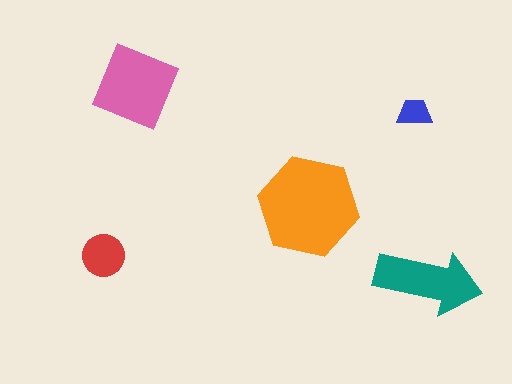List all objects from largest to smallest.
The orange hexagon, the pink square, the teal arrow, the red circle, the blue trapezoid.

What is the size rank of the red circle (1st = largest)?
4th.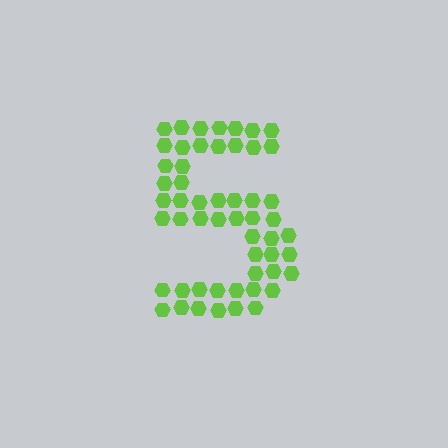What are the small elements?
The small elements are hexagons.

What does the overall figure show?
The overall figure shows the digit 5.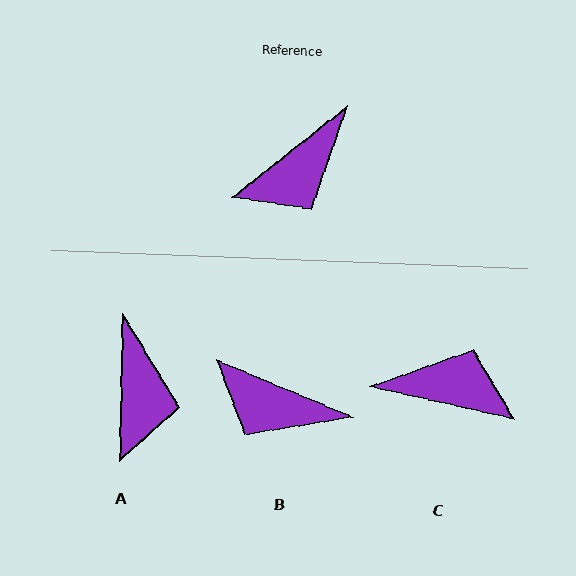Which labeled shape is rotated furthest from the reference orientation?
C, about 129 degrees away.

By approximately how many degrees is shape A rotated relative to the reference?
Approximately 51 degrees counter-clockwise.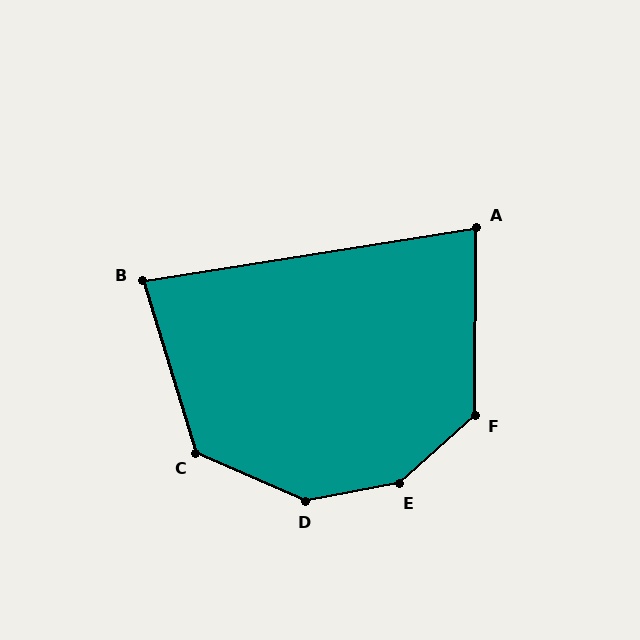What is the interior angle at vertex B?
Approximately 82 degrees (acute).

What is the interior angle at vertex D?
Approximately 146 degrees (obtuse).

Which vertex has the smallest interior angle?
A, at approximately 80 degrees.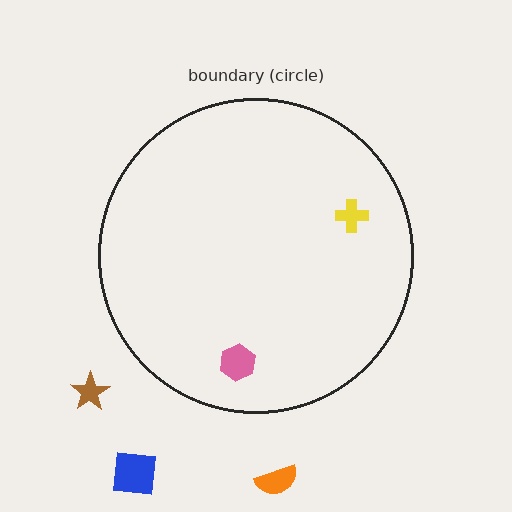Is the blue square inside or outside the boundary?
Outside.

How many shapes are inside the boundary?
2 inside, 3 outside.